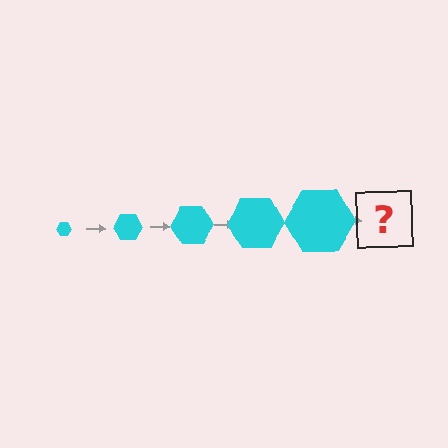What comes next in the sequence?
The next element should be a cyan hexagon, larger than the previous one.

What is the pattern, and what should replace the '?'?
The pattern is that the hexagon gets progressively larger each step. The '?' should be a cyan hexagon, larger than the previous one.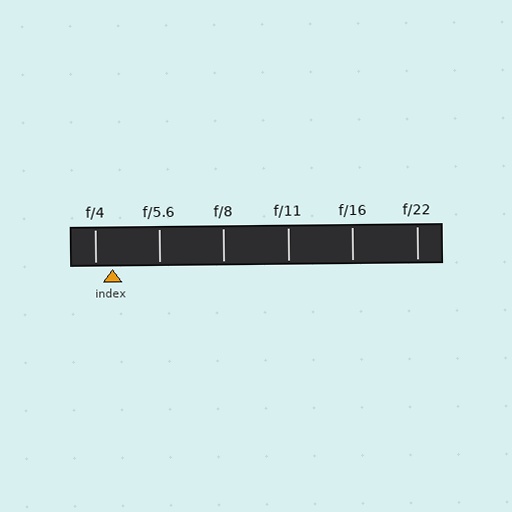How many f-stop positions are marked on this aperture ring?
There are 6 f-stop positions marked.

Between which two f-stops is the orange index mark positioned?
The index mark is between f/4 and f/5.6.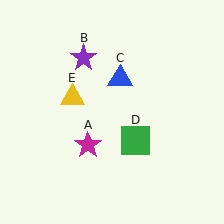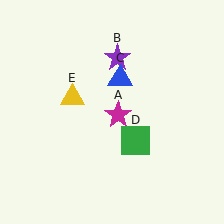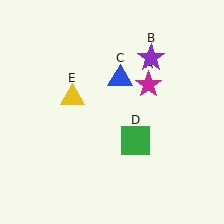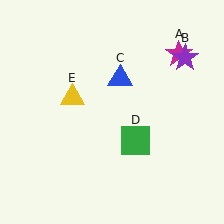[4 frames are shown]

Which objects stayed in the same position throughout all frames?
Blue triangle (object C) and green square (object D) and yellow triangle (object E) remained stationary.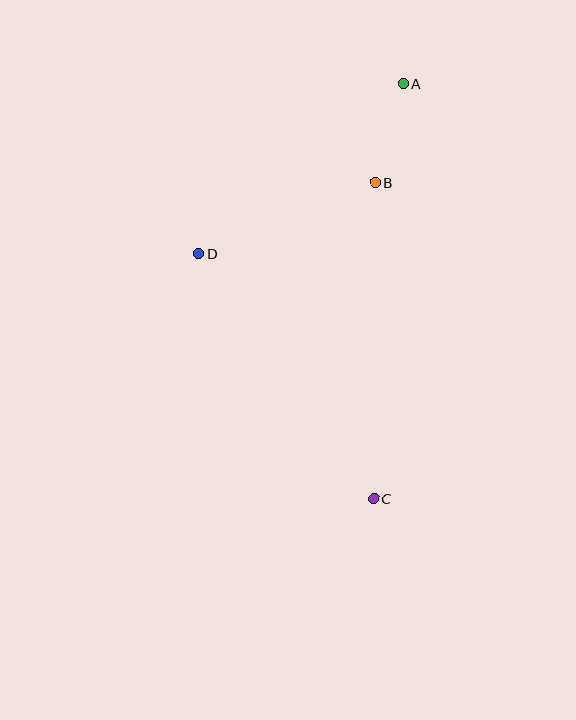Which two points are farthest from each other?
Points A and C are farthest from each other.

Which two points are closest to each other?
Points A and B are closest to each other.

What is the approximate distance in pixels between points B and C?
The distance between B and C is approximately 316 pixels.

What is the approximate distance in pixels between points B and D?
The distance between B and D is approximately 191 pixels.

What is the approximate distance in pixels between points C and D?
The distance between C and D is approximately 301 pixels.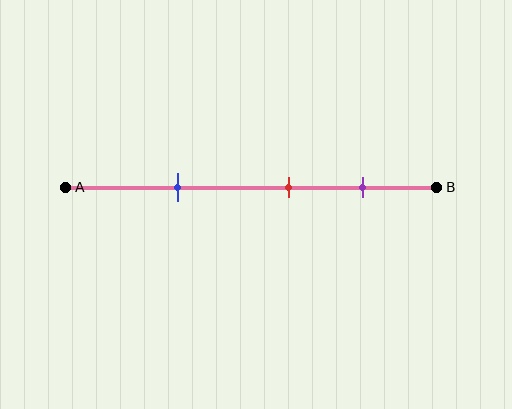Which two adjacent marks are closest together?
The red and purple marks are the closest adjacent pair.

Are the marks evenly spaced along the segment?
Yes, the marks are approximately evenly spaced.